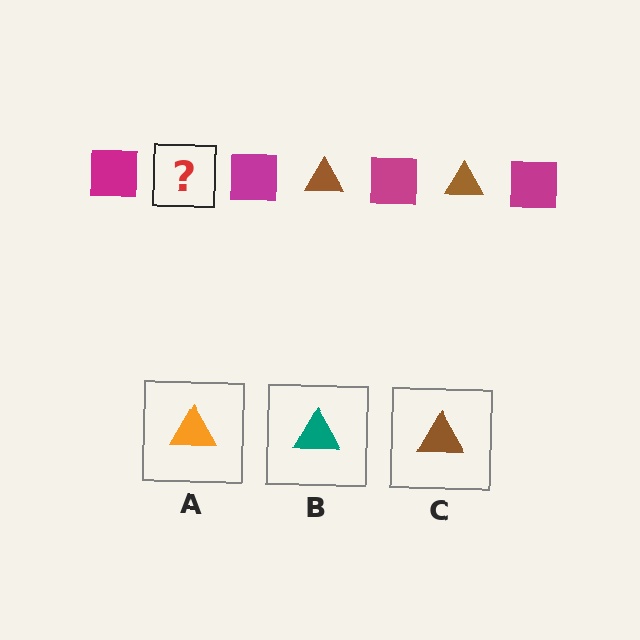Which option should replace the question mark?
Option C.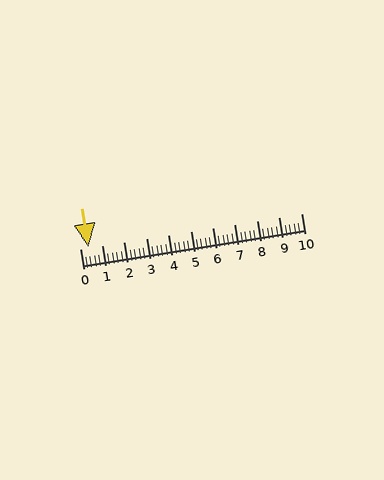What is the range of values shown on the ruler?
The ruler shows values from 0 to 10.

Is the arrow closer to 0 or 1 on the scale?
The arrow is closer to 0.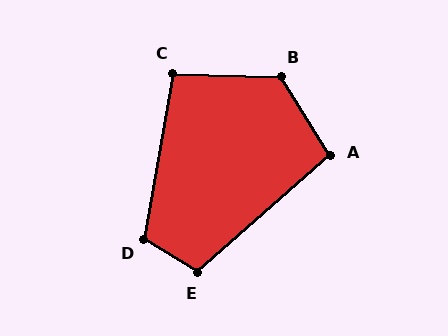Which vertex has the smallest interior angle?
C, at approximately 98 degrees.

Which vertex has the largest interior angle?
B, at approximately 124 degrees.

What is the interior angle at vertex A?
Approximately 99 degrees (obtuse).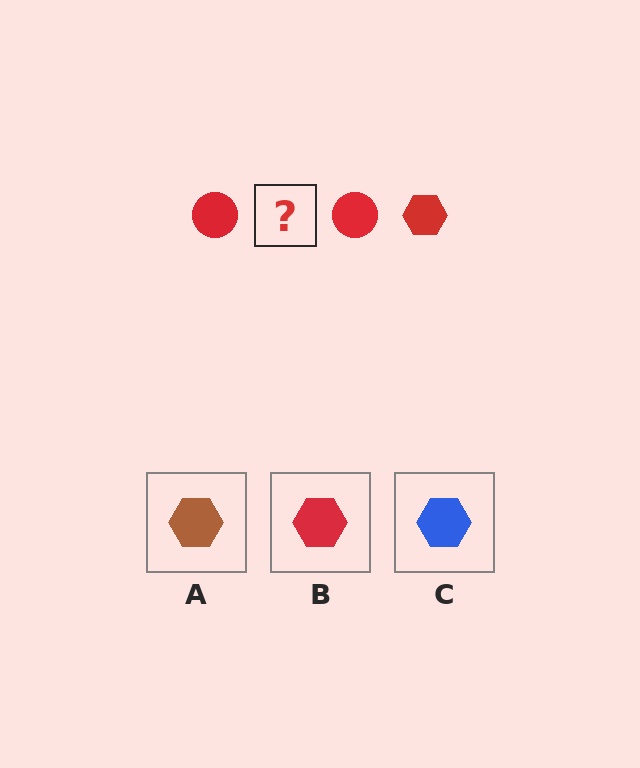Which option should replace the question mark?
Option B.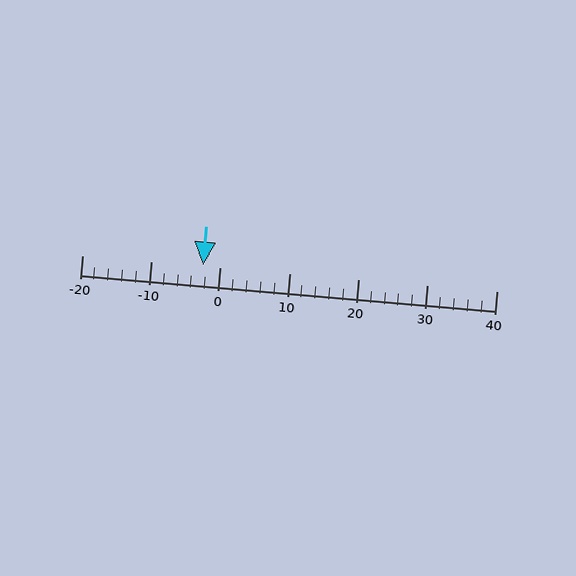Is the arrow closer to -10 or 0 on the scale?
The arrow is closer to 0.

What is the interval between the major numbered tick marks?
The major tick marks are spaced 10 units apart.